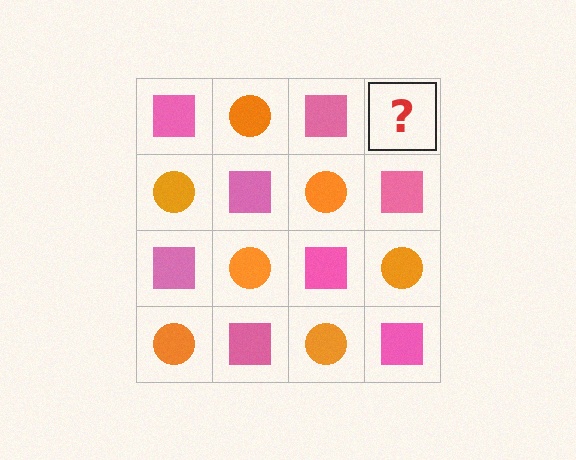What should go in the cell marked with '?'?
The missing cell should contain an orange circle.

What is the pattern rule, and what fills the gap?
The rule is that it alternates pink square and orange circle in a checkerboard pattern. The gap should be filled with an orange circle.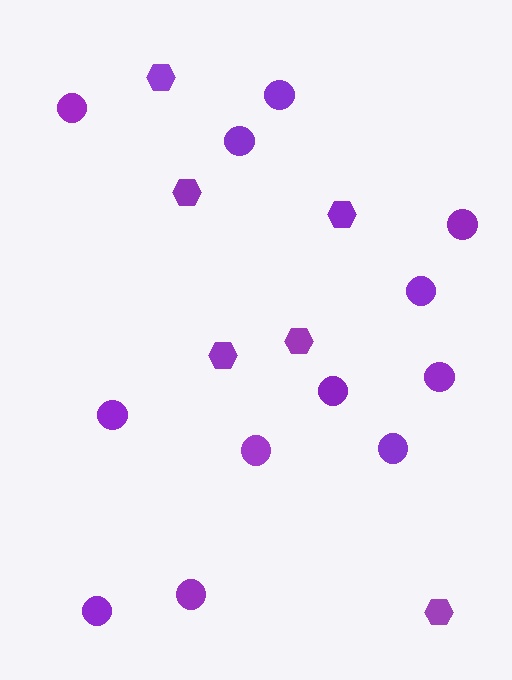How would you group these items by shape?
There are 2 groups: one group of circles (12) and one group of hexagons (6).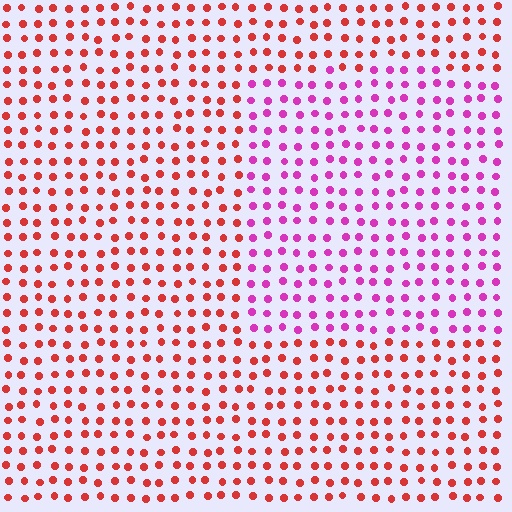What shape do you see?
I see a rectangle.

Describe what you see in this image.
The image is filled with small red elements in a uniform arrangement. A rectangle-shaped region is visible where the elements are tinted to a slightly different hue, forming a subtle color boundary.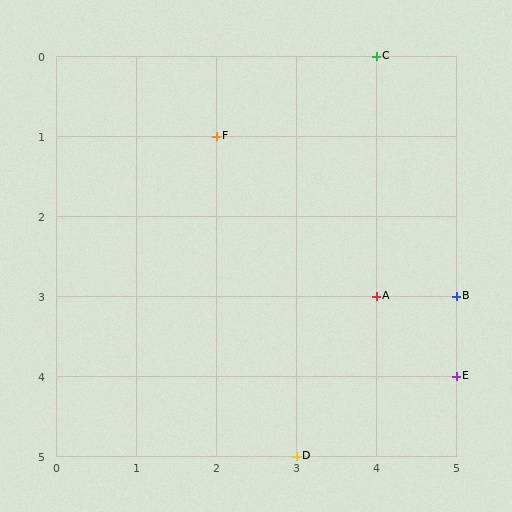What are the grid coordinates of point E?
Point E is at grid coordinates (5, 4).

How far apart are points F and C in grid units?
Points F and C are 2 columns and 1 row apart (about 2.2 grid units diagonally).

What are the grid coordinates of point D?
Point D is at grid coordinates (3, 5).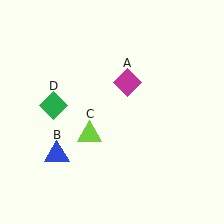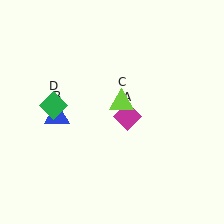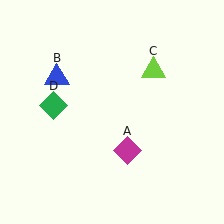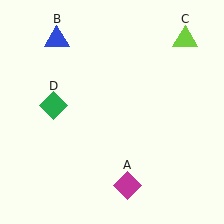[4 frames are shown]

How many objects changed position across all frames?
3 objects changed position: magenta diamond (object A), blue triangle (object B), lime triangle (object C).